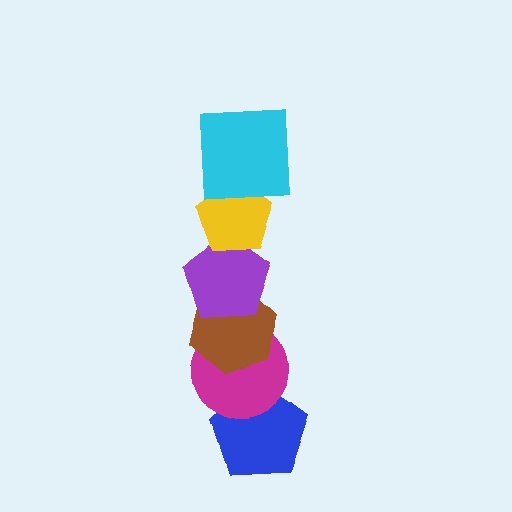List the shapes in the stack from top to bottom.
From top to bottom: the cyan square, the yellow pentagon, the purple pentagon, the brown hexagon, the magenta circle, the blue pentagon.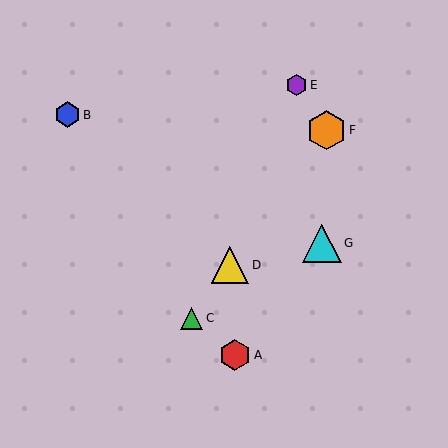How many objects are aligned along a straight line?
3 objects (C, D, F) are aligned along a straight line.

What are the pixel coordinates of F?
Object F is at (327, 130).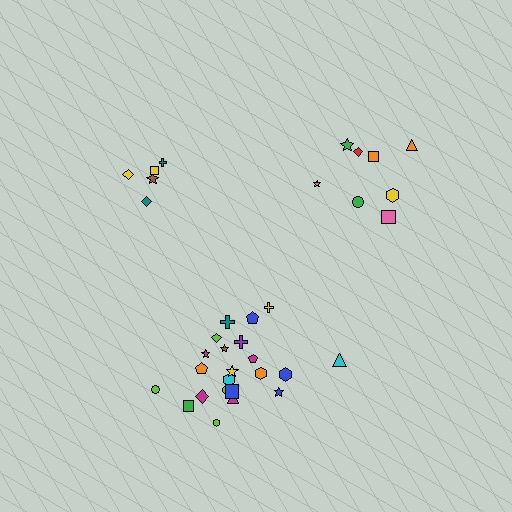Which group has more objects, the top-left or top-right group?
The top-right group.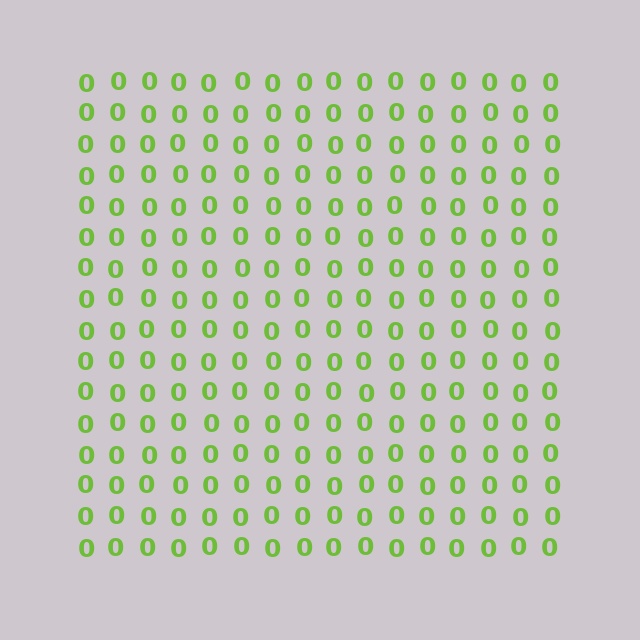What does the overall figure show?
The overall figure shows a square.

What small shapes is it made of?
It is made of small digit 0's.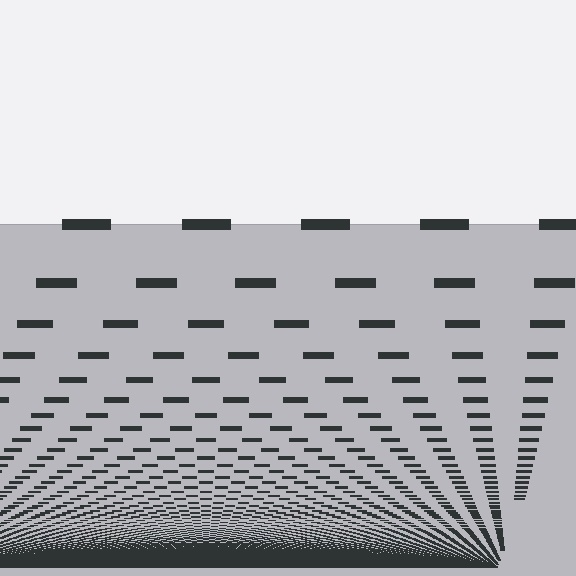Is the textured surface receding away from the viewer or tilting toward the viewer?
The surface appears to tilt toward the viewer. Texture elements get larger and sparser toward the top.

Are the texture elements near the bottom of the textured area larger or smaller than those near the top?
Smaller. The gradient is inverted — elements near the bottom are smaller and denser.